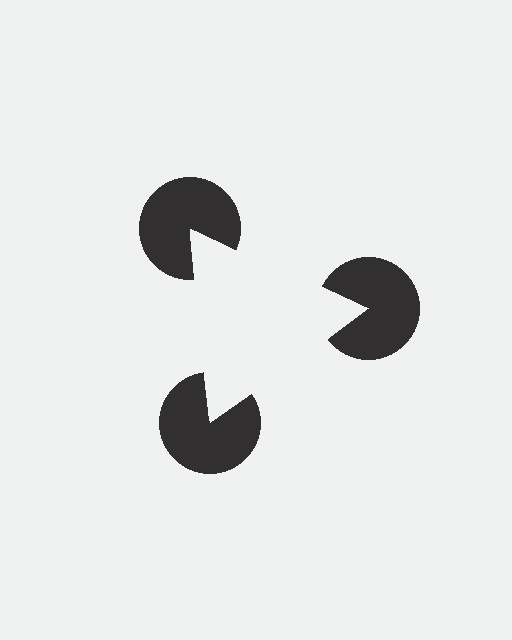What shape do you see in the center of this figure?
An illusory triangle — its edges are inferred from the aligned wedge cuts in the pac-man discs, not physically drawn.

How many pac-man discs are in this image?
There are 3 — one at each vertex of the illusory triangle.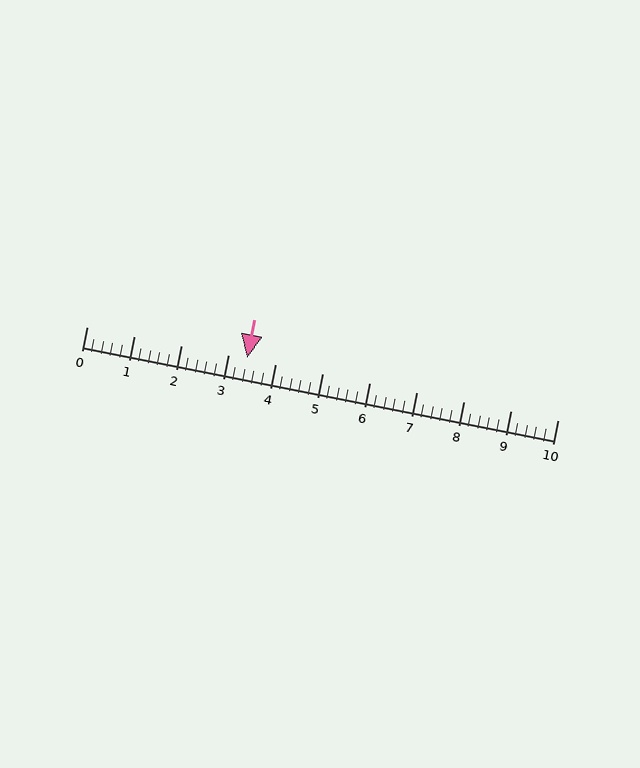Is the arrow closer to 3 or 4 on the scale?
The arrow is closer to 3.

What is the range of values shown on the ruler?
The ruler shows values from 0 to 10.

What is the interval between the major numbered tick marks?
The major tick marks are spaced 1 units apart.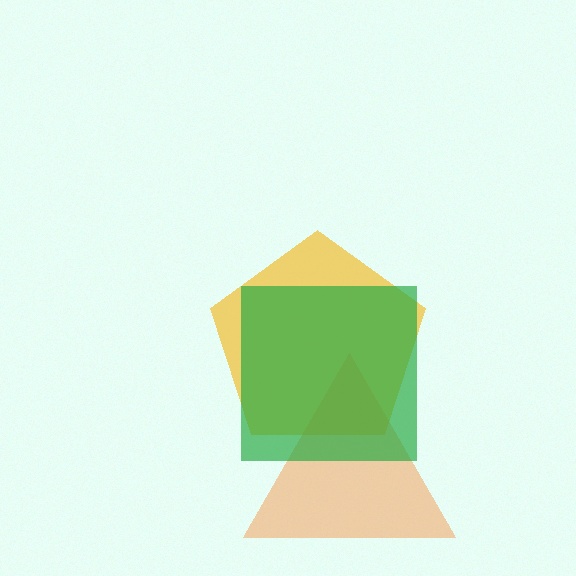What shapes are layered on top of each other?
The layered shapes are: a yellow pentagon, an orange triangle, a green square.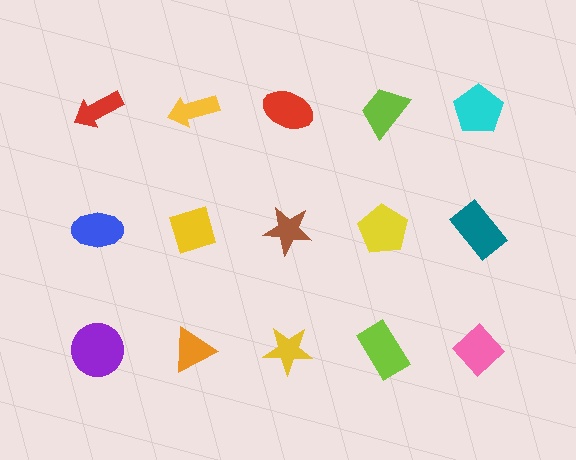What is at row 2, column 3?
A brown star.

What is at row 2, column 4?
A yellow pentagon.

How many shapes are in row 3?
5 shapes.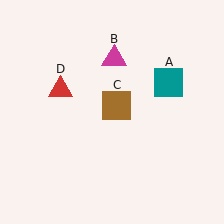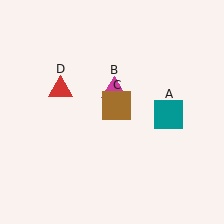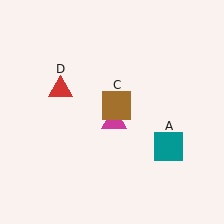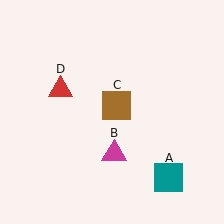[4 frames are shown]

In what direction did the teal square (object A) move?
The teal square (object A) moved down.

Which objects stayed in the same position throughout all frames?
Brown square (object C) and red triangle (object D) remained stationary.